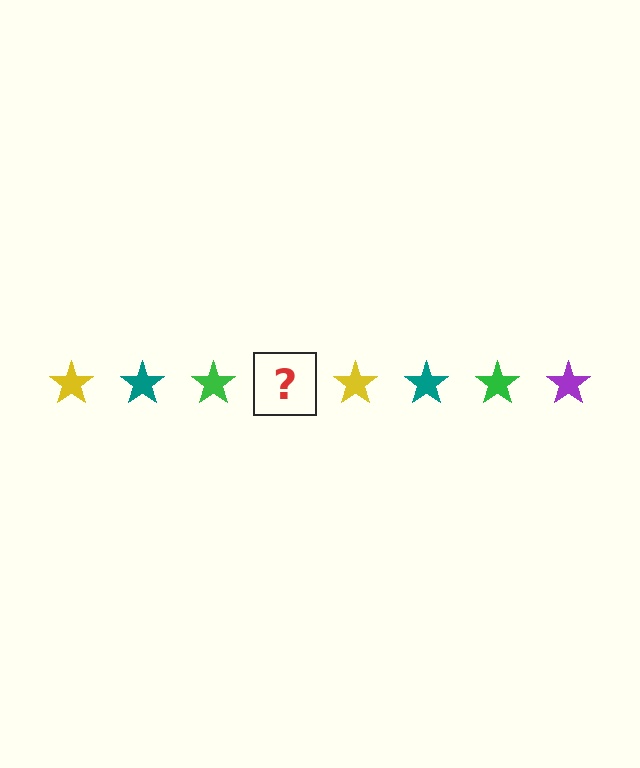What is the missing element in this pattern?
The missing element is a purple star.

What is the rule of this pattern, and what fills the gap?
The rule is that the pattern cycles through yellow, teal, green, purple stars. The gap should be filled with a purple star.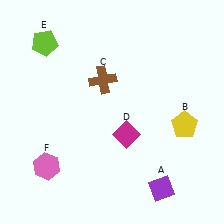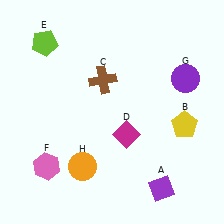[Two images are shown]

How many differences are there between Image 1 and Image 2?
There are 2 differences between the two images.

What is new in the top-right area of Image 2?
A purple circle (G) was added in the top-right area of Image 2.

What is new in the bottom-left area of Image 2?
An orange circle (H) was added in the bottom-left area of Image 2.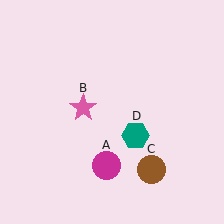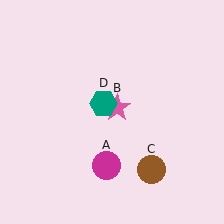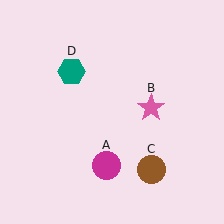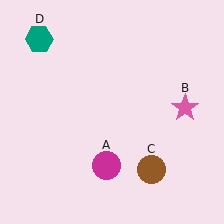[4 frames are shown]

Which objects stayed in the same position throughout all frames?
Magenta circle (object A) and brown circle (object C) remained stationary.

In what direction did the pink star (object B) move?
The pink star (object B) moved right.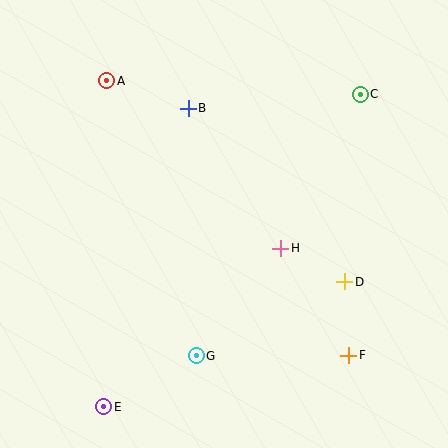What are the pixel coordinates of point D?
Point D is at (345, 282).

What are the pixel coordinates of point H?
Point H is at (281, 248).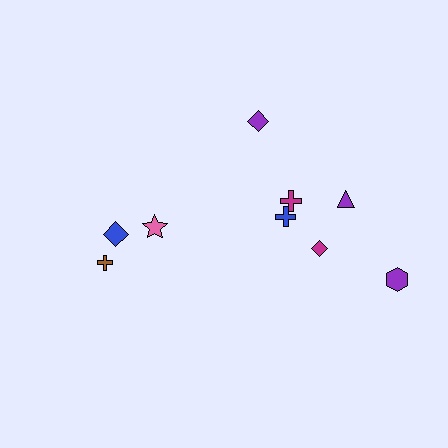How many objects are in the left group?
There are 3 objects.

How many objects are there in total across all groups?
There are 9 objects.